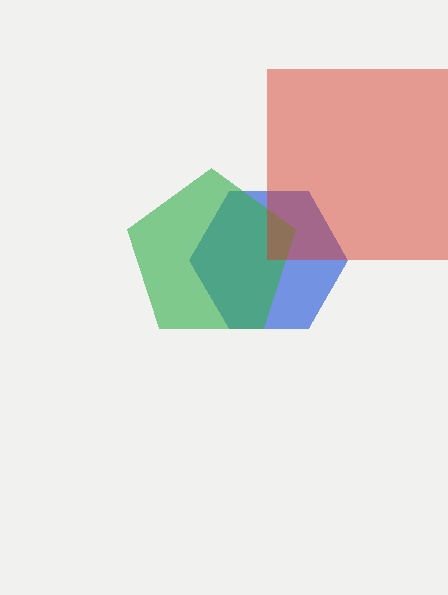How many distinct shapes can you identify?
There are 3 distinct shapes: a blue hexagon, a green pentagon, a red square.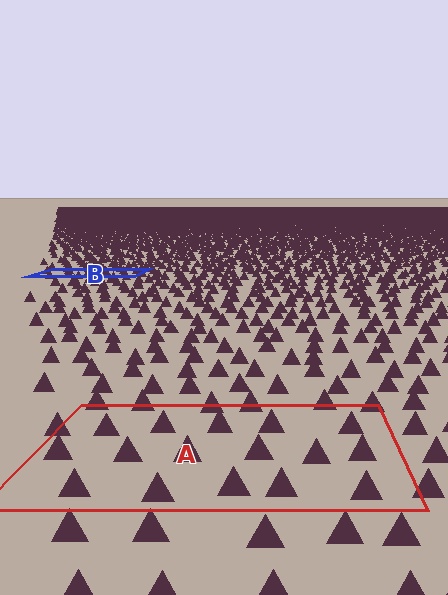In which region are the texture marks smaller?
The texture marks are smaller in region B, because it is farther away.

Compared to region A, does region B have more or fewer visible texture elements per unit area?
Region B has more texture elements per unit area — they are packed more densely because it is farther away.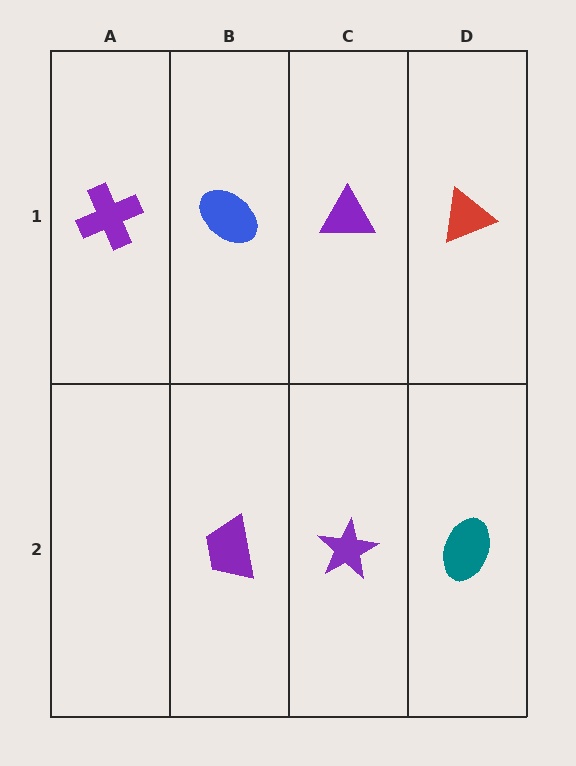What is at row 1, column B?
A blue ellipse.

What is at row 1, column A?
A purple cross.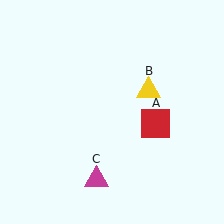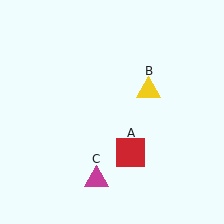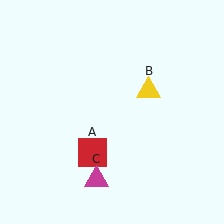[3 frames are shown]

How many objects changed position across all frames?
1 object changed position: red square (object A).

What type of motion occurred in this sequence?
The red square (object A) rotated clockwise around the center of the scene.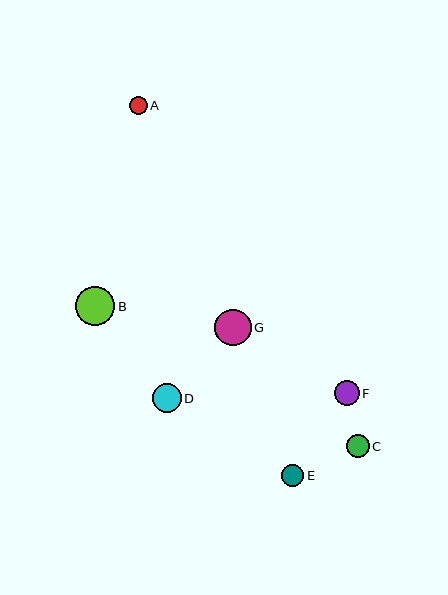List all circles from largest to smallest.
From largest to smallest: B, G, D, F, C, E, A.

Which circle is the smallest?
Circle A is the smallest with a size of approximately 17 pixels.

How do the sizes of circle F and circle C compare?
Circle F and circle C are approximately the same size.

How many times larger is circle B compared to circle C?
Circle B is approximately 1.7 times the size of circle C.